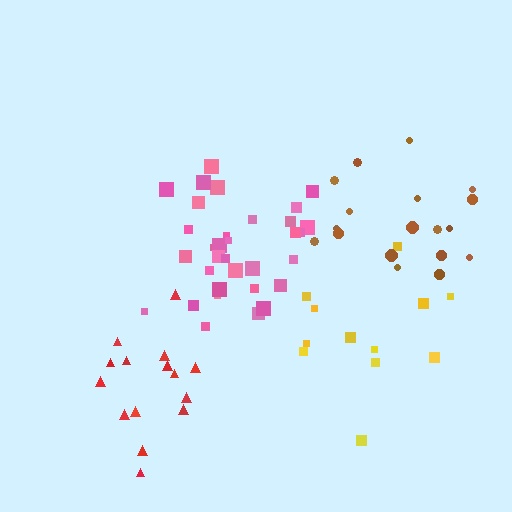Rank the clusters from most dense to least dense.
pink, red, brown, yellow.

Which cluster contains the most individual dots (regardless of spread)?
Pink (34).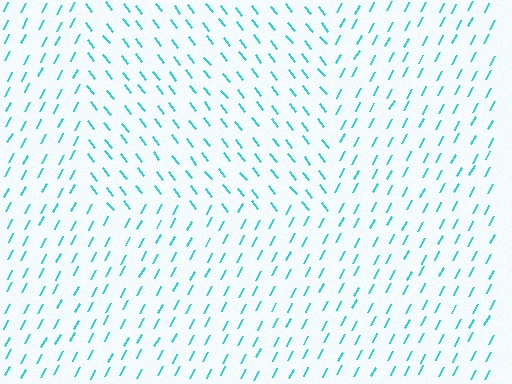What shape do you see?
I see a rectangle.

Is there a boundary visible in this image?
Yes, there is a texture boundary formed by a change in line orientation.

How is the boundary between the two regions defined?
The boundary is defined purely by a change in line orientation (approximately 66 degrees difference). All lines are the same color and thickness.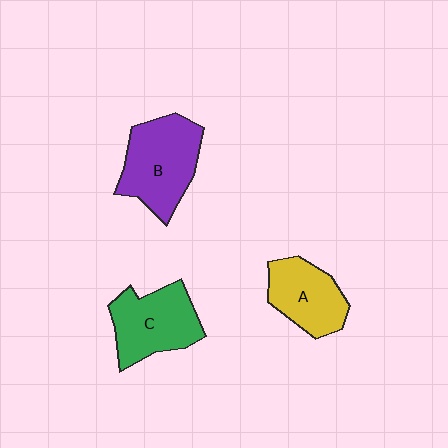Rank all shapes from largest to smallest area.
From largest to smallest: B (purple), C (green), A (yellow).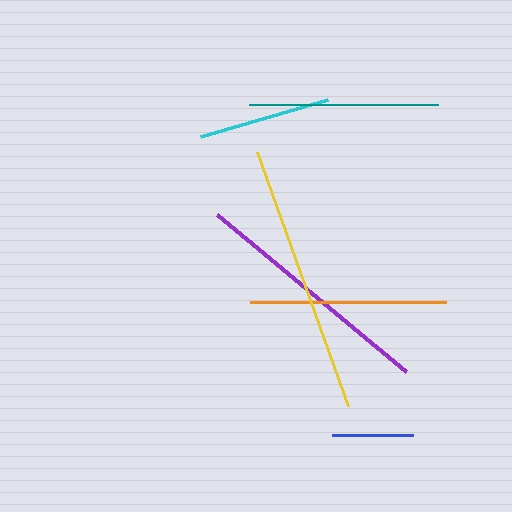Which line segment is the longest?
The yellow line is the longest at approximately 269 pixels.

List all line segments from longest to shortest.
From longest to shortest: yellow, purple, orange, teal, cyan, blue.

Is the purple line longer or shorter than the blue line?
The purple line is longer than the blue line.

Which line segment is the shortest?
The blue line is the shortest at approximately 81 pixels.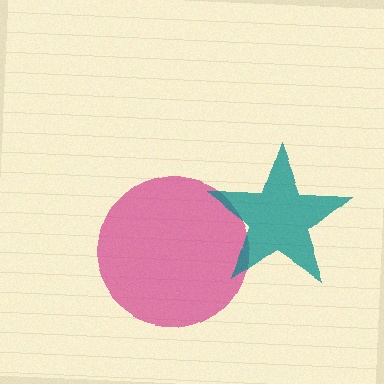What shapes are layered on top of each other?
The layered shapes are: a magenta circle, a teal star.